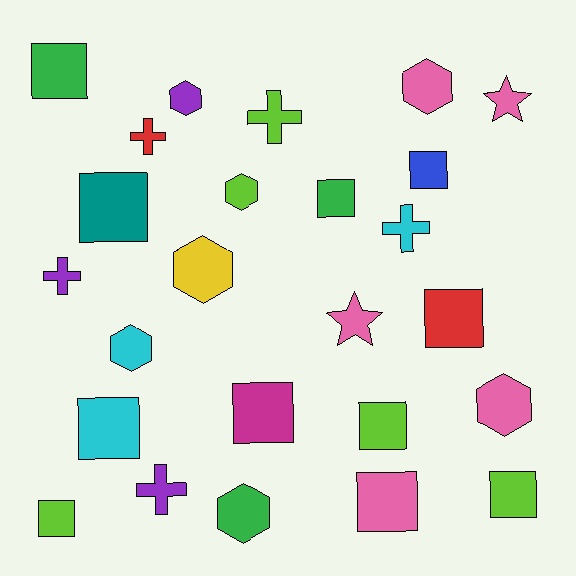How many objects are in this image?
There are 25 objects.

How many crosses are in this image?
There are 5 crosses.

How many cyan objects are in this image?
There are 3 cyan objects.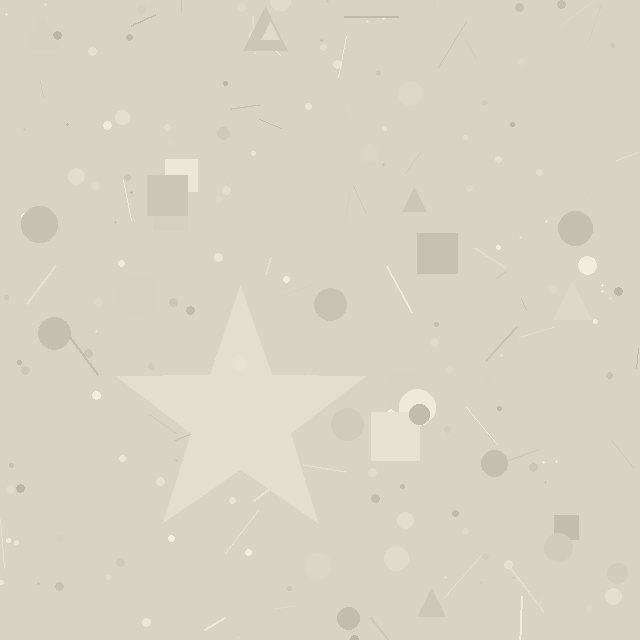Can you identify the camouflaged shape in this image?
The camouflaged shape is a star.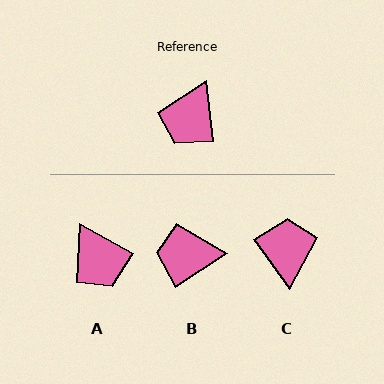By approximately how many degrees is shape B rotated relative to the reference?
Approximately 63 degrees clockwise.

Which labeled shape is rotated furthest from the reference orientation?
C, about 151 degrees away.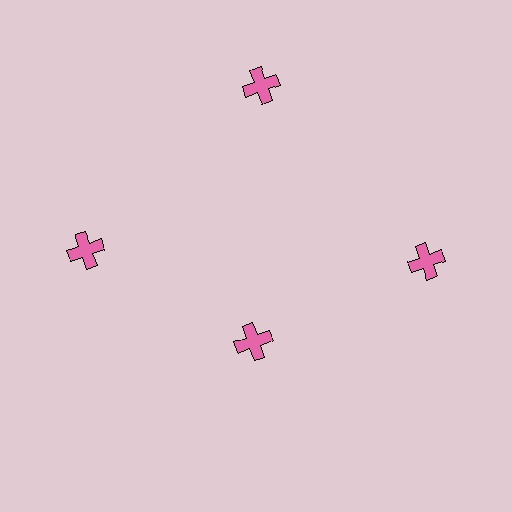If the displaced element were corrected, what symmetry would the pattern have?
It would have 4-fold rotational symmetry — the pattern would map onto itself every 90 degrees.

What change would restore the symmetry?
The symmetry would be restored by moving it outward, back onto the ring so that all 4 crosses sit at equal angles and equal distance from the center.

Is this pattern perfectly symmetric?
No. The 4 pink crosses are arranged in a ring, but one element near the 6 o'clock position is pulled inward toward the center, breaking the 4-fold rotational symmetry.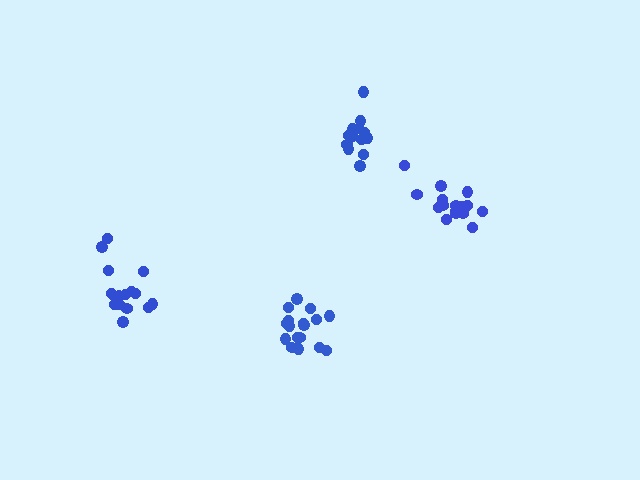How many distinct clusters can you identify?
There are 4 distinct clusters.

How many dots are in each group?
Group 1: 18 dots, Group 2: 17 dots, Group 3: 14 dots, Group 4: 17 dots (66 total).